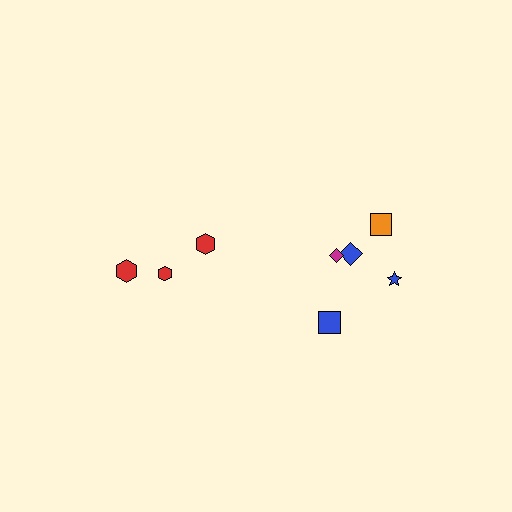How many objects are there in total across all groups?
There are 8 objects.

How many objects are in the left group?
There are 3 objects.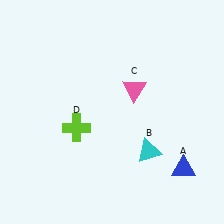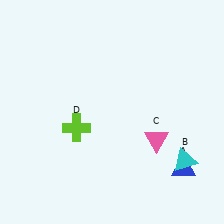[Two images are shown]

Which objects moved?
The objects that moved are: the cyan triangle (B), the pink triangle (C).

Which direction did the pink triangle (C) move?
The pink triangle (C) moved down.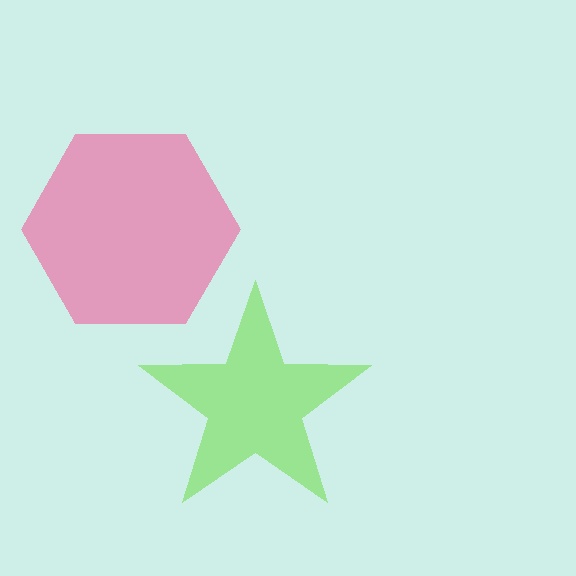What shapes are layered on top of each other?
The layered shapes are: a pink hexagon, a lime star.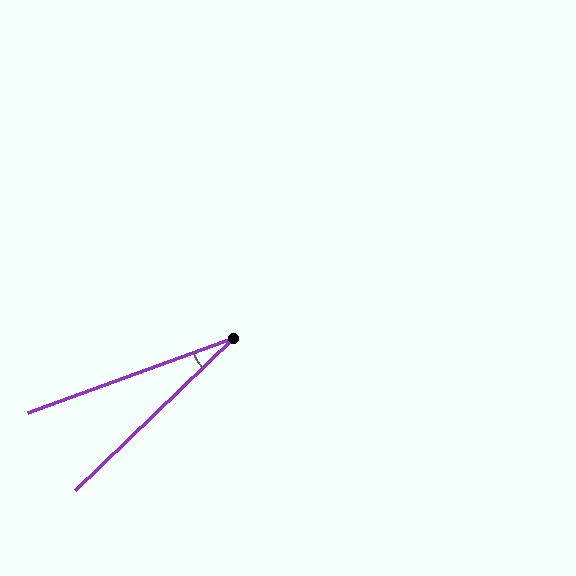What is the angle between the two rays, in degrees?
Approximately 24 degrees.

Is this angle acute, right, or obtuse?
It is acute.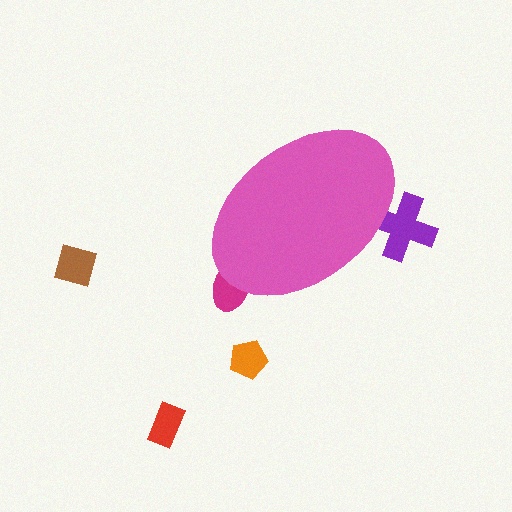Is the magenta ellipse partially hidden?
Yes, the magenta ellipse is partially hidden behind the pink ellipse.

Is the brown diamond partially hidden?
No, the brown diamond is fully visible.